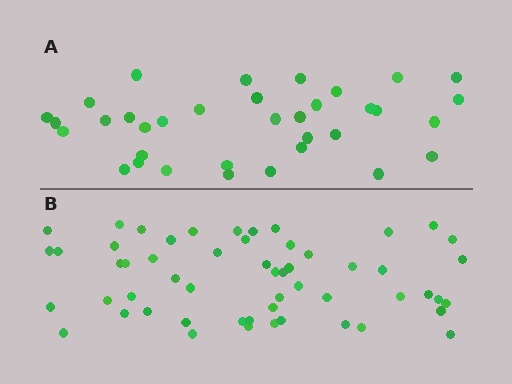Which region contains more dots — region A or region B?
Region B (the bottom region) has more dots.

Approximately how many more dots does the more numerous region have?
Region B has approximately 20 more dots than region A.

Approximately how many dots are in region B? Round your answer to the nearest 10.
About 60 dots. (The exact count is 55, which rounds to 60.)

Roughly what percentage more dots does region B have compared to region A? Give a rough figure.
About 55% more.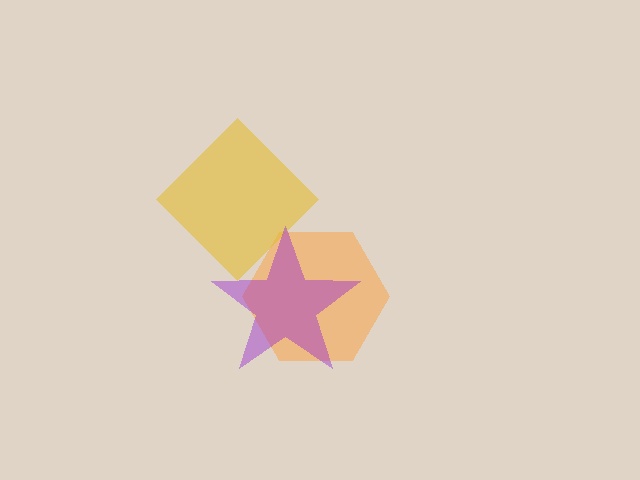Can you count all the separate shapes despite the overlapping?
Yes, there are 3 separate shapes.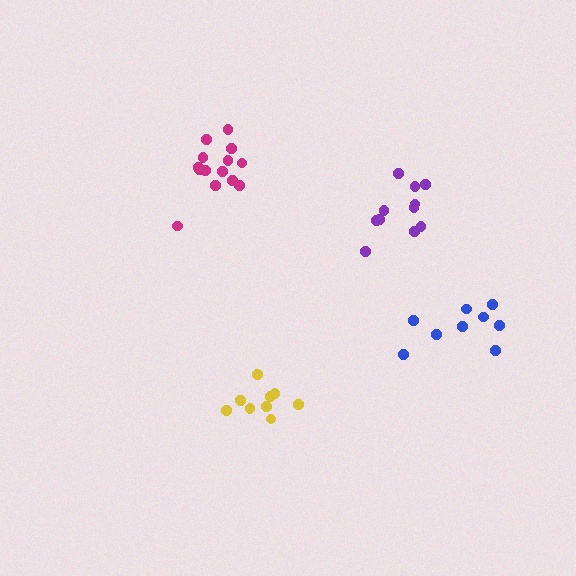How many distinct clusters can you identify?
There are 4 distinct clusters.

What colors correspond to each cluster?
The clusters are colored: blue, yellow, magenta, purple.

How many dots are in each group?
Group 1: 9 dots, Group 2: 9 dots, Group 3: 15 dots, Group 4: 11 dots (44 total).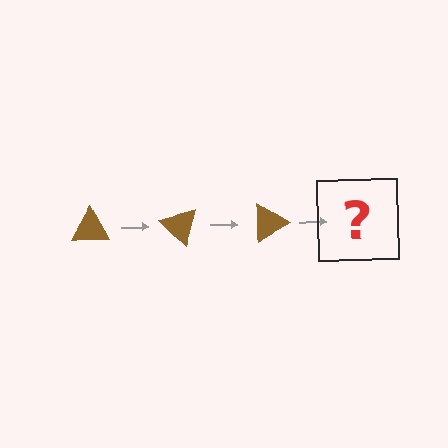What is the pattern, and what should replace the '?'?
The pattern is that the triangle rotates 45 degrees each step. The '?' should be a brown triangle rotated 135 degrees.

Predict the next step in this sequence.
The next step is a brown triangle rotated 135 degrees.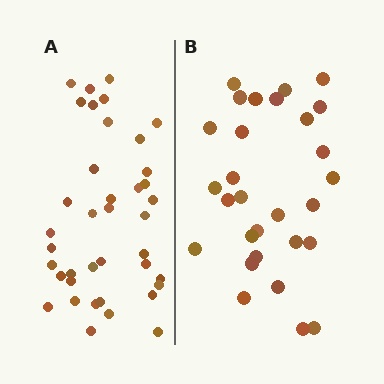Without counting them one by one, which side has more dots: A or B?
Region A (the left region) has more dots.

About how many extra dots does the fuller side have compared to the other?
Region A has roughly 10 or so more dots than region B.